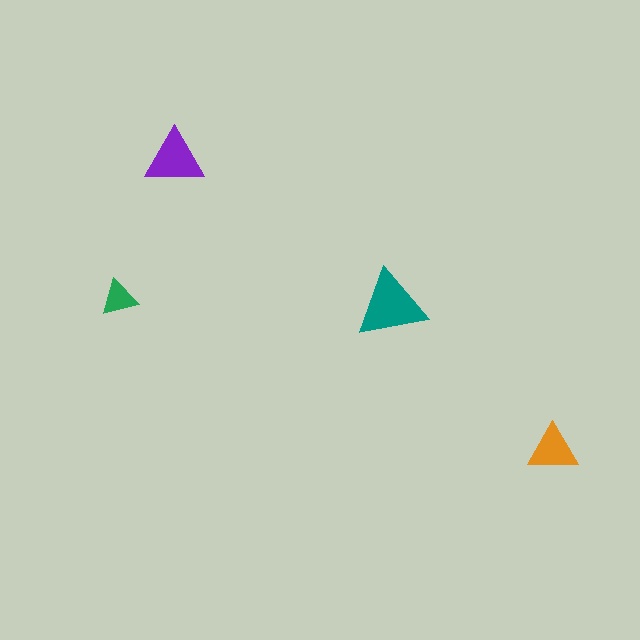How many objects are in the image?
There are 4 objects in the image.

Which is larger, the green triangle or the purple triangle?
The purple one.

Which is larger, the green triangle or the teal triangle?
The teal one.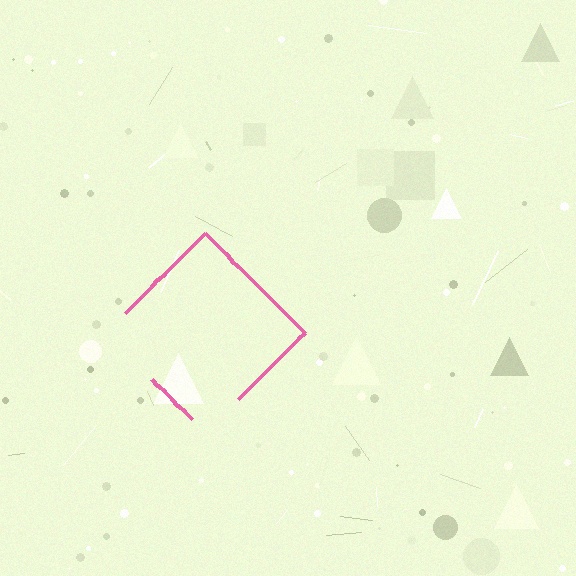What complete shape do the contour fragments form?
The contour fragments form a diamond.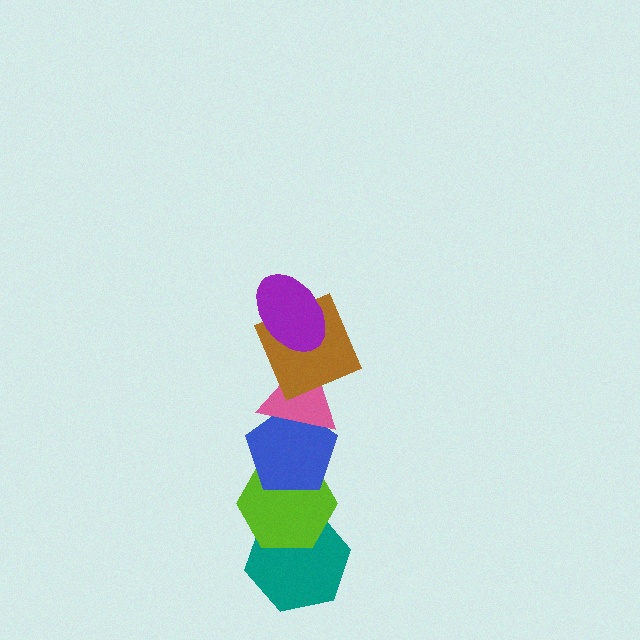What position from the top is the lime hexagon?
The lime hexagon is 5th from the top.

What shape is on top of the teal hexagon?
The lime hexagon is on top of the teal hexagon.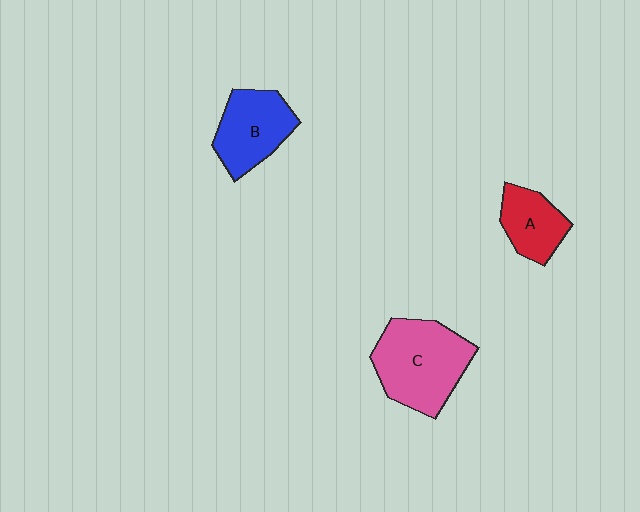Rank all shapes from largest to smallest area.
From largest to smallest: C (pink), B (blue), A (red).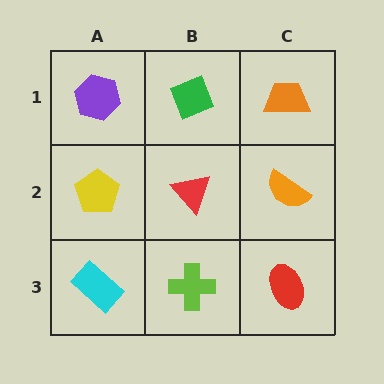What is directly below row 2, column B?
A lime cross.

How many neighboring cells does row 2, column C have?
3.